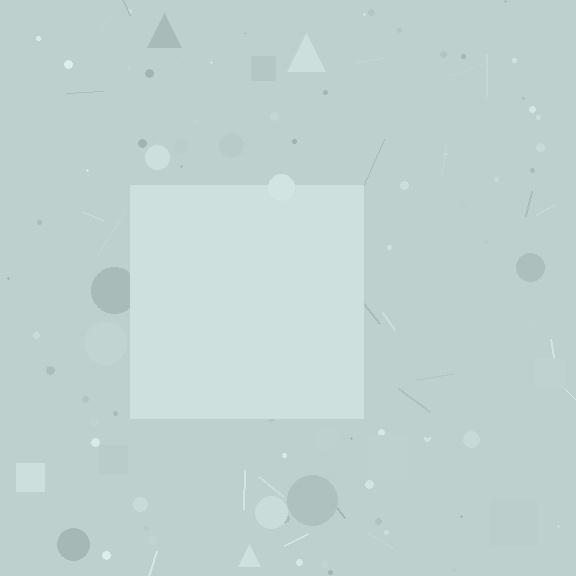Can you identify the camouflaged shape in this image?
The camouflaged shape is a square.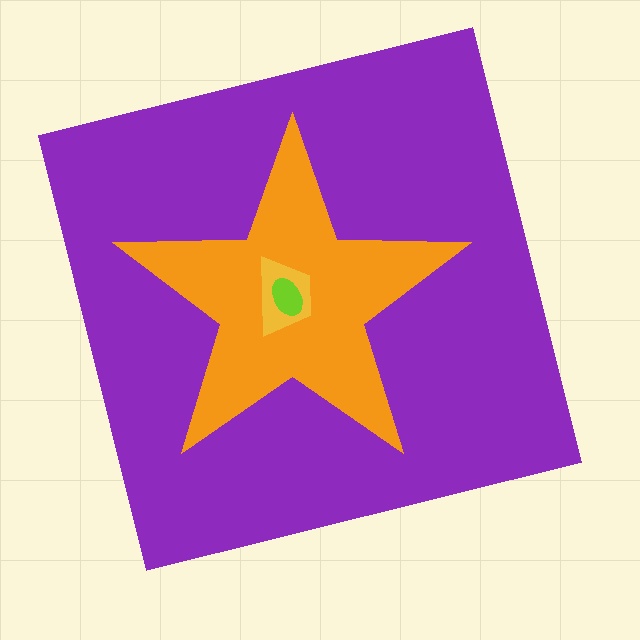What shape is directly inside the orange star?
The yellow trapezoid.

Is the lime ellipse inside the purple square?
Yes.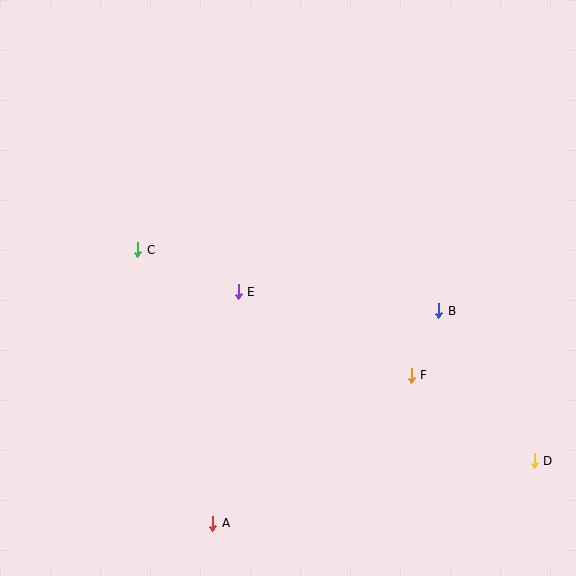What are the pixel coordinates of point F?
Point F is at (411, 375).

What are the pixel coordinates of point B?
Point B is at (439, 311).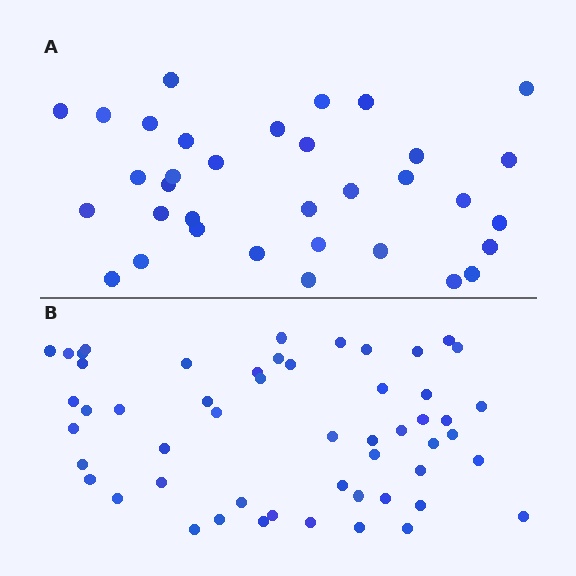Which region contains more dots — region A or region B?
Region B (the bottom region) has more dots.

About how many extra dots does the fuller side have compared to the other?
Region B has approximately 20 more dots than region A.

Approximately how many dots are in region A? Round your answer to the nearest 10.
About 30 dots. (The exact count is 34, which rounds to 30.)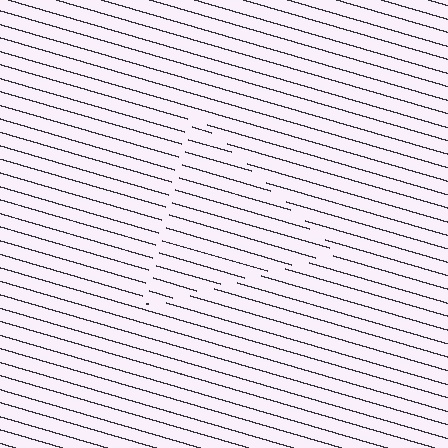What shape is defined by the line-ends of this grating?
An illusory triangle. The interior of the shape contains the same grating, shifted by half a period — the contour is defined by the phase discontinuity where line-ends from the inner and outer gratings abut.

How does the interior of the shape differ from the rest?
The interior of the shape contains the same grating, shifted by half a period — the contour is defined by the phase discontinuity where line-ends from the inner and outer gratings abut.